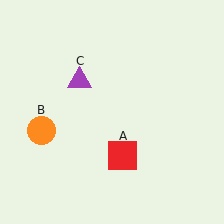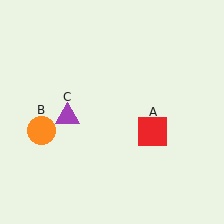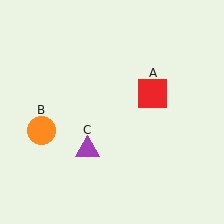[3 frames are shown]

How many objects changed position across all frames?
2 objects changed position: red square (object A), purple triangle (object C).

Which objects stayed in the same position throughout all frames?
Orange circle (object B) remained stationary.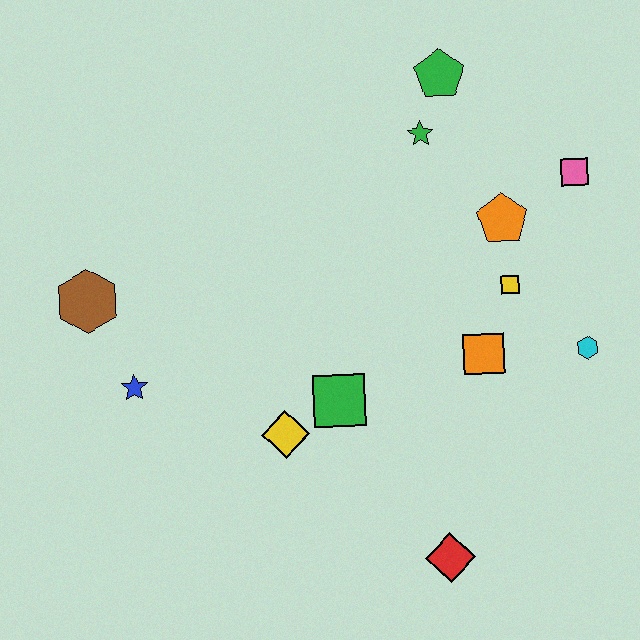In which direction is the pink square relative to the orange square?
The pink square is above the orange square.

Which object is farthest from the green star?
The red diamond is farthest from the green star.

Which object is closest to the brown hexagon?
The blue star is closest to the brown hexagon.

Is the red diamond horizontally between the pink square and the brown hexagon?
Yes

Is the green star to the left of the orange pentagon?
Yes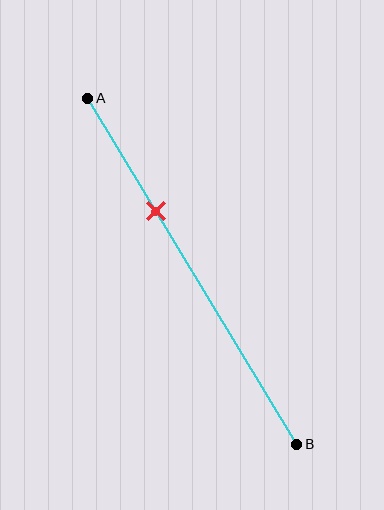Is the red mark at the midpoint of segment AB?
No, the mark is at about 35% from A, not at the 50% midpoint.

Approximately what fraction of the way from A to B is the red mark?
The red mark is approximately 35% of the way from A to B.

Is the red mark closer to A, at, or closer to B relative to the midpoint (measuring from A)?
The red mark is closer to point A than the midpoint of segment AB.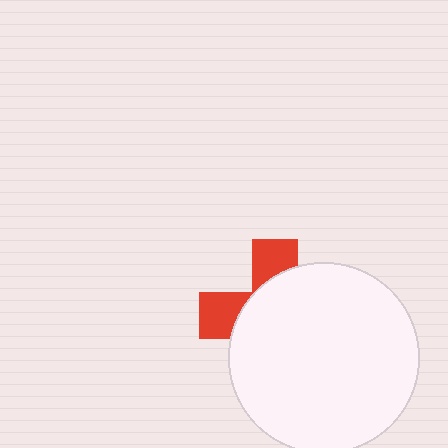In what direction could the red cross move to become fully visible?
The red cross could move toward the upper-left. That would shift it out from behind the white circle entirely.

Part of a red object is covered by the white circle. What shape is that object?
It is a cross.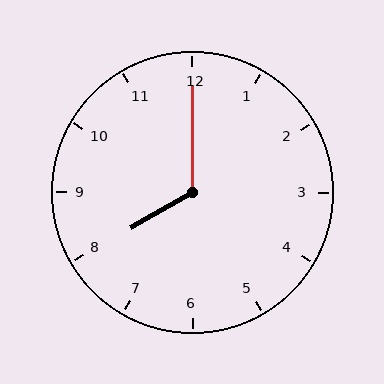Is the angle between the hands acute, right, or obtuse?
It is obtuse.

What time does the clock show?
8:00.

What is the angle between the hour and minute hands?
Approximately 120 degrees.